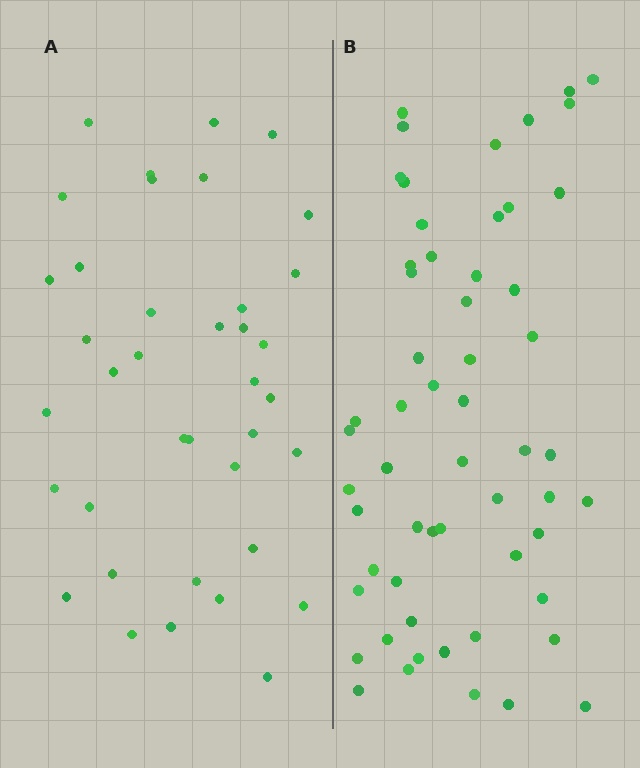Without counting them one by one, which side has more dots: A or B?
Region B (the right region) has more dots.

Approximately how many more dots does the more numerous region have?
Region B has approximately 20 more dots than region A.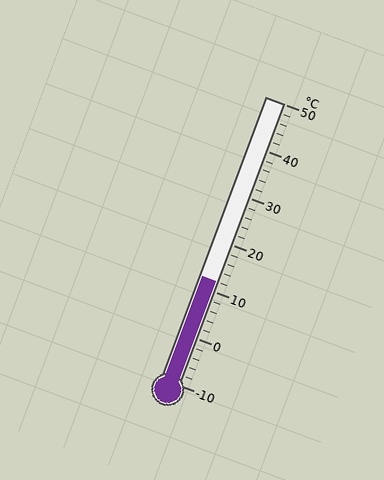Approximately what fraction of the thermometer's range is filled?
The thermometer is filled to approximately 35% of its range.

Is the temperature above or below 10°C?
The temperature is above 10°C.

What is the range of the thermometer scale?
The thermometer scale ranges from -10°C to 50°C.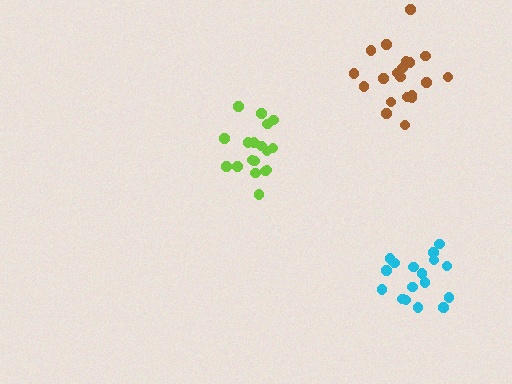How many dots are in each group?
Group 1: 18 dots, Group 2: 17 dots, Group 3: 20 dots (55 total).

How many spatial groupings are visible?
There are 3 spatial groupings.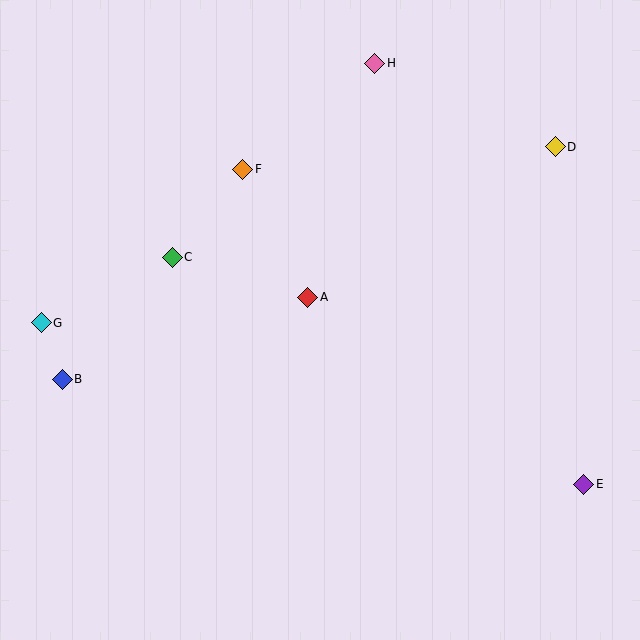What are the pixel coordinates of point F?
Point F is at (243, 169).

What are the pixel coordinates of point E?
Point E is at (584, 484).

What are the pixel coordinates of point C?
Point C is at (172, 257).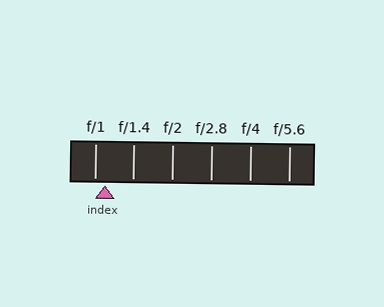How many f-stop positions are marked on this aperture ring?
There are 6 f-stop positions marked.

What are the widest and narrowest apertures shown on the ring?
The widest aperture shown is f/1 and the narrowest is f/5.6.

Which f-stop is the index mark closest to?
The index mark is closest to f/1.